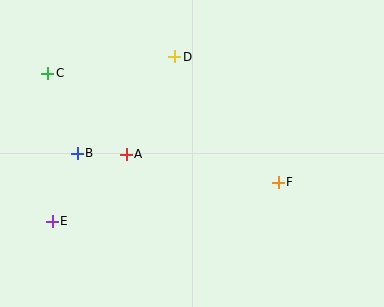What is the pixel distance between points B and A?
The distance between B and A is 49 pixels.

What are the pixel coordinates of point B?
Point B is at (77, 153).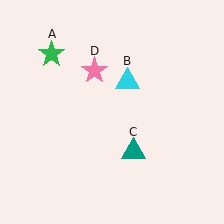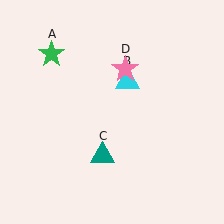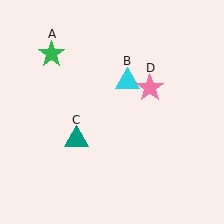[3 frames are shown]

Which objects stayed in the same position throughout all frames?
Green star (object A) and cyan triangle (object B) remained stationary.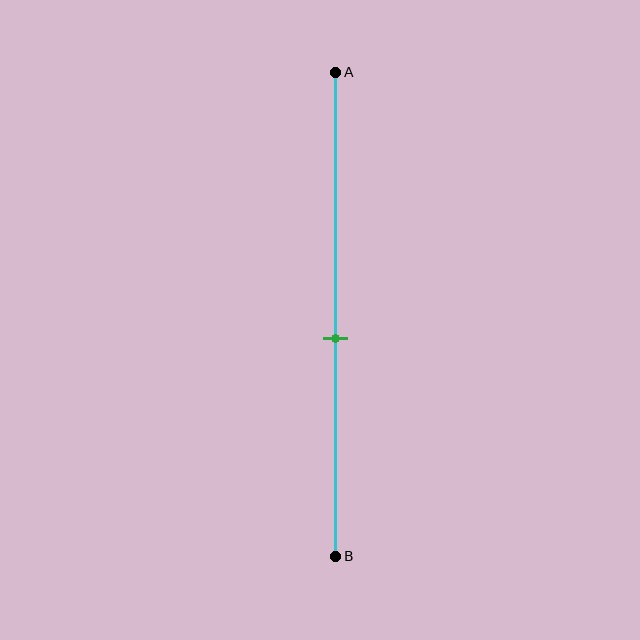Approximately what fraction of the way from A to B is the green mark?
The green mark is approximately 55% of the way from A to B.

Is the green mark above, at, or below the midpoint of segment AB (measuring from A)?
The green mark is below the midpoint of segment AB.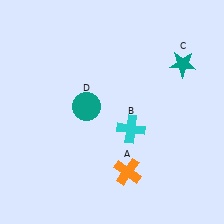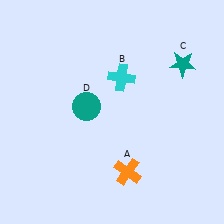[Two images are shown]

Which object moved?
The cyan cross (B) moved up.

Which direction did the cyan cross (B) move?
The cyan cross (B) moved up.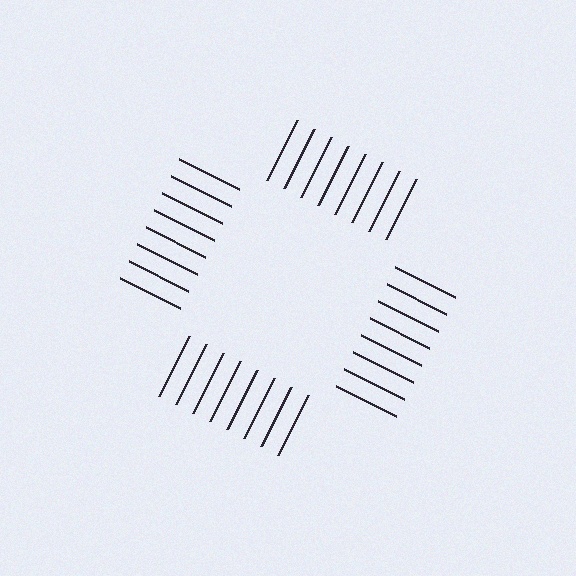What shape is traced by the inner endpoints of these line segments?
An illusory square — the line segments terminate on its edges but no continuous stroke is drawn.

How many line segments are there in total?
32 — 8 along each of the 4 edges.